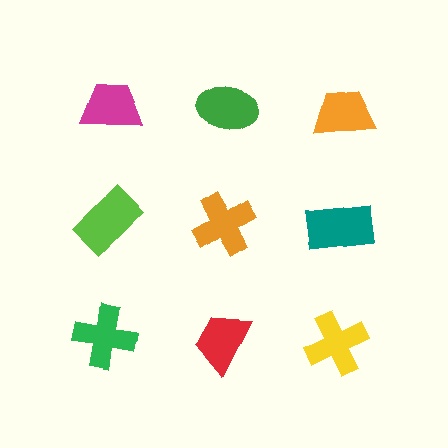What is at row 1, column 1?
A magenta trapezoid.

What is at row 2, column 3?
A teal rectangle.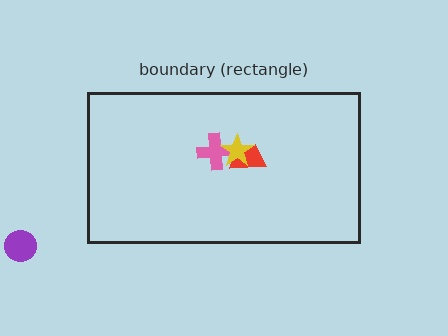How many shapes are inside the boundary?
3 inside, 1 outside.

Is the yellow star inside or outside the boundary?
Inside.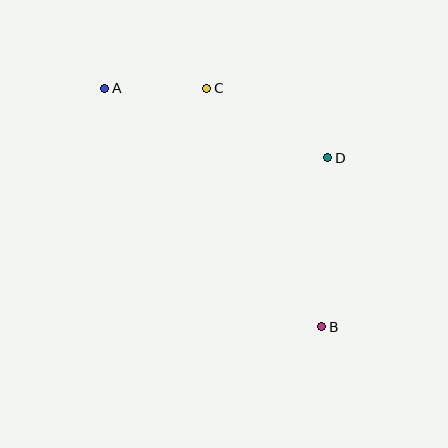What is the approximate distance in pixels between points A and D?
The distance between A and D is approximately 234 pixels.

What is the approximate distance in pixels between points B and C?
The distance between B and C is approximately 265 pixels.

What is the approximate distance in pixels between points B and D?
The distance between B and D is approximately 169 pixels.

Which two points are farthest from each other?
Points A and B are farthest from each other.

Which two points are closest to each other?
Points A and C are closest to each other.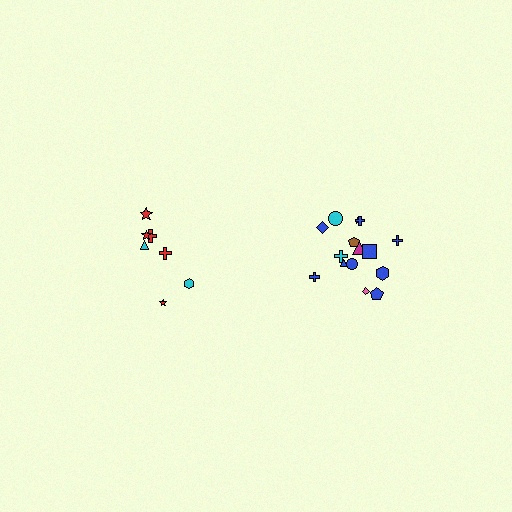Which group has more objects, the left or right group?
The right group.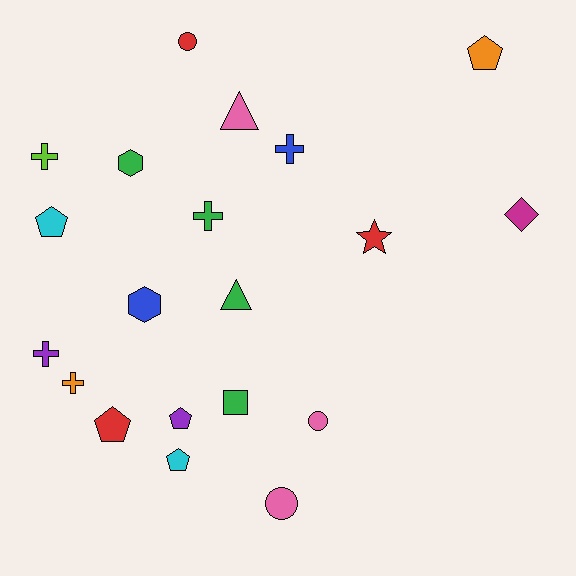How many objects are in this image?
There are 20 objects.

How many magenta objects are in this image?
There is 1 magenta object.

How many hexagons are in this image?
There are 2 hexagons.